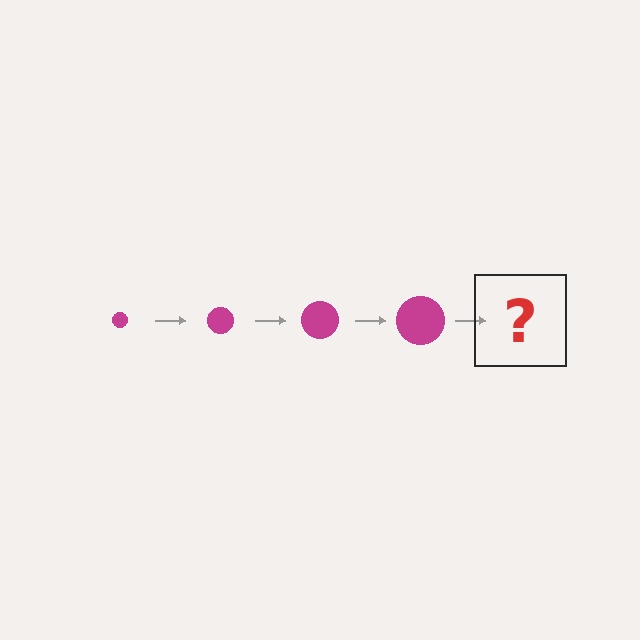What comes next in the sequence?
The next element should be a magenta circle, larger than the previous one.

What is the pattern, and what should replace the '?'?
The pattern is that the circle gets progressively larger each step. The '?' should be a magenta circle, larger than the previous one.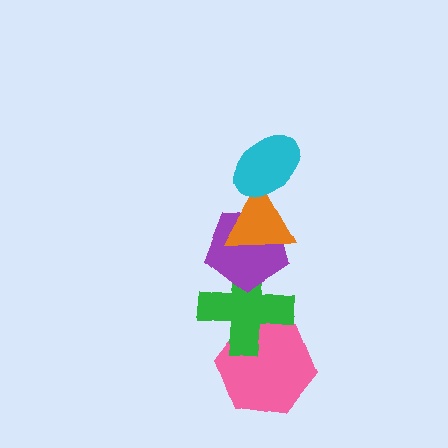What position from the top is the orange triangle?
The orange triangle is 2nd from the top.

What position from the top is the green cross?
The green cross is 4th from the top.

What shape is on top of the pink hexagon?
The green cross is on top of the pink hexagon.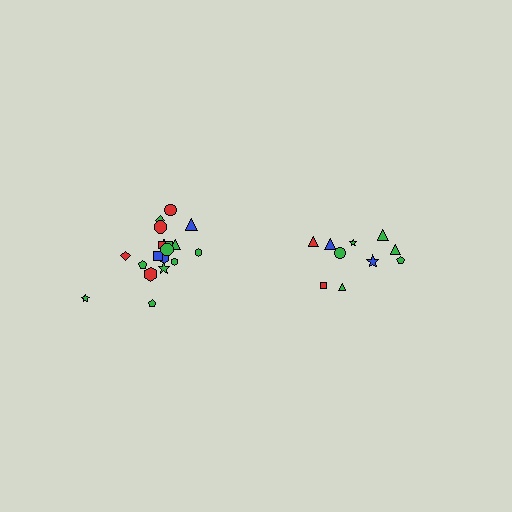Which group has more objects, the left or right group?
The left group.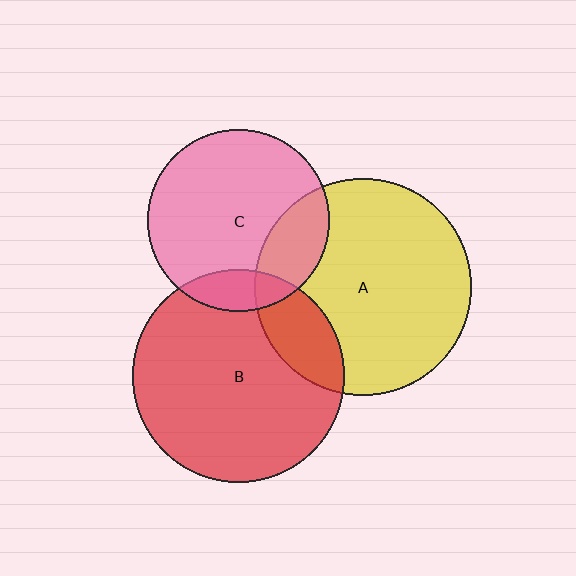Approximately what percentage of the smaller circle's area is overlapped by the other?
Approximately 20%.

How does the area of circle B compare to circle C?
Approximately 1.4 times.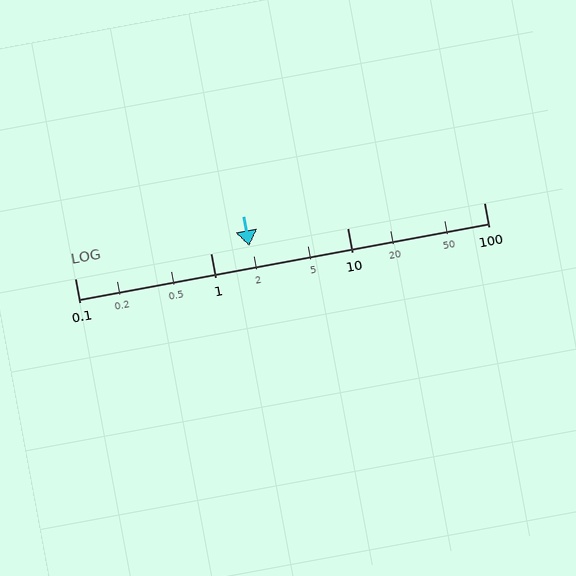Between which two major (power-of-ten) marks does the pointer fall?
The pointer is between 1 and 10.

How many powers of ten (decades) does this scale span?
The scale spans 3 decades, from 0.1 to 100.